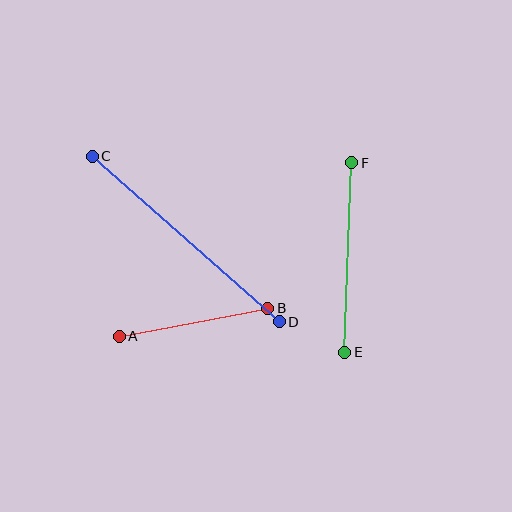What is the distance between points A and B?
The distance is approximately 151 pixels.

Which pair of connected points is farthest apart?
Points C and D are farthest apart.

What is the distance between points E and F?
The distance is approximately 190 pixels.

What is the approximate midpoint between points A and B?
The midpoint is at approximately (194, 322) pixels.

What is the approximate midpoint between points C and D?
The midpoint is at approximately (186, 239) pixels.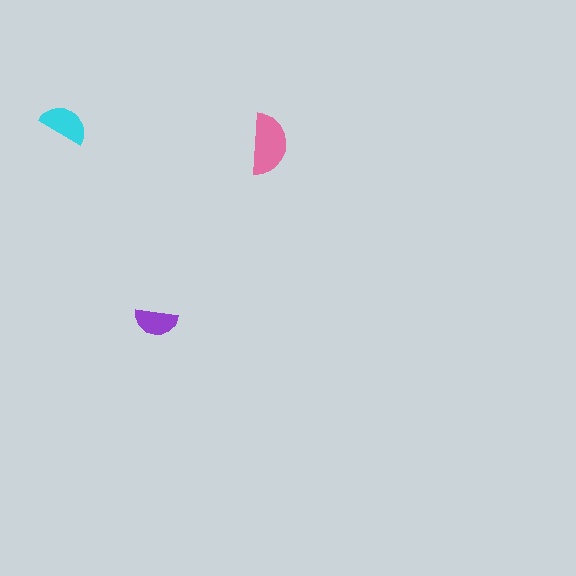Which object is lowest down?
The purple semicircle is bottommost.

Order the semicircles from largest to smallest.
the pink one, the cyan one, the purple one.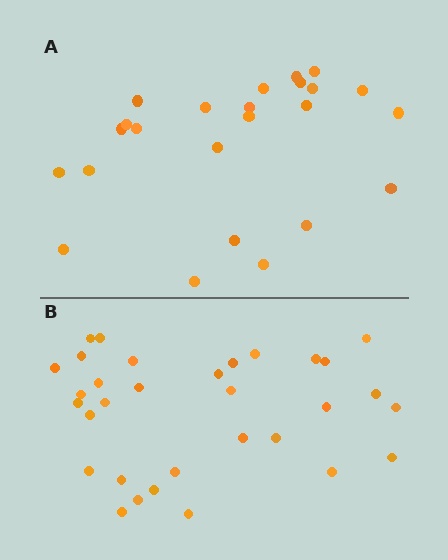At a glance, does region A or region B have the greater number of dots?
Region B (the bottom region) has more dots.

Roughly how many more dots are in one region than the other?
Region B has roughly 8 or so more dots than region A.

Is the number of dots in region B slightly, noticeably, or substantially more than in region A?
Region B has noticeably more, but not dramatically so. The ratio is roughly 1.3 to 1.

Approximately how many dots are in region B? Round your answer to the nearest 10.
About 30 dots. (The exact count is 32, which rounds to 30.)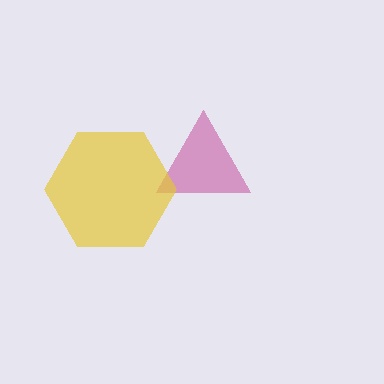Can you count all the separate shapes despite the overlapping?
Yes, there are 2 separate shapes.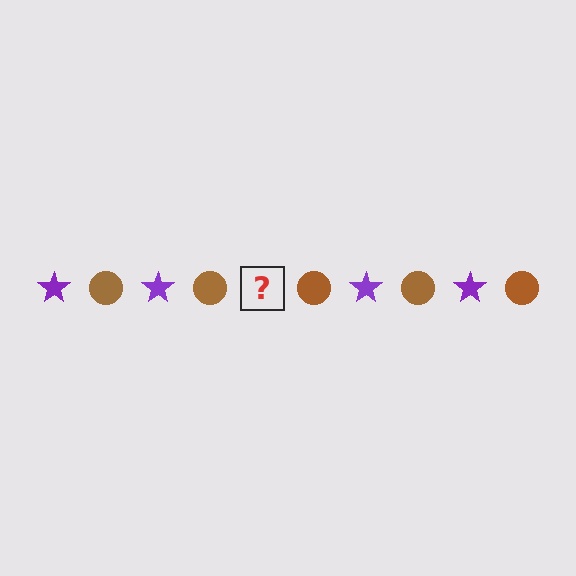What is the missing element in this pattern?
The missing element is a purple star.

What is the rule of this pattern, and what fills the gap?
The rule is that the pattern alternates between purple star and brown circle. The gap should be filled with a purple star.